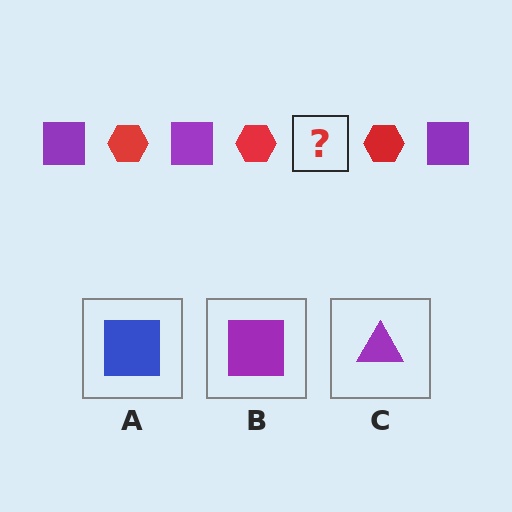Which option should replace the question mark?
Option B.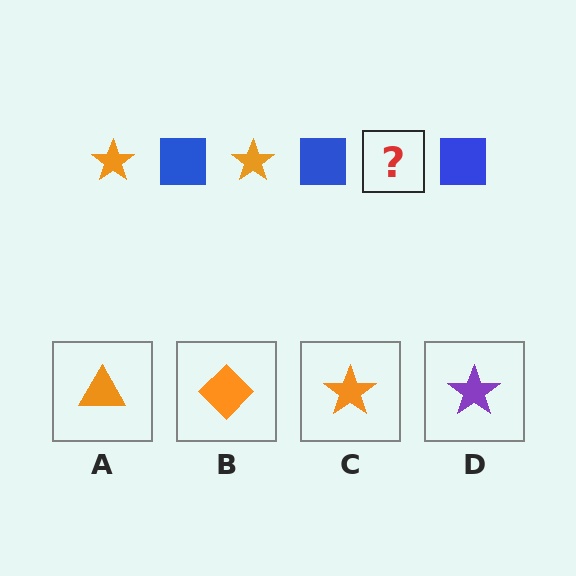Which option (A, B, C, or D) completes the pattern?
C.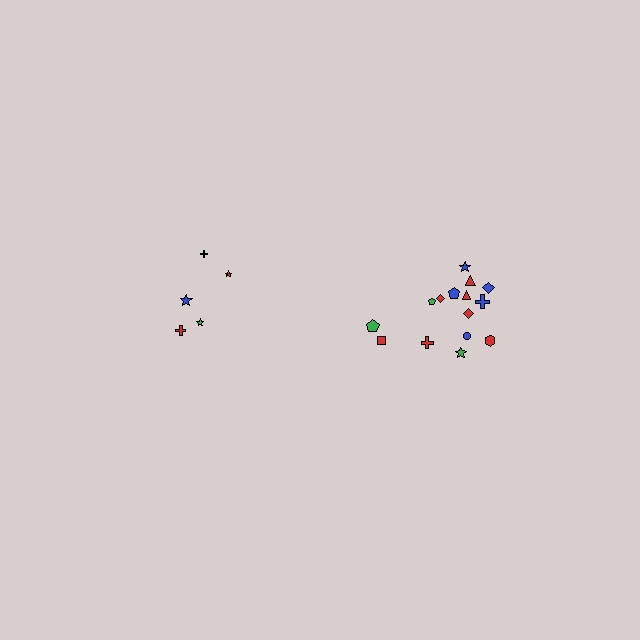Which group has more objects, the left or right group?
The right group.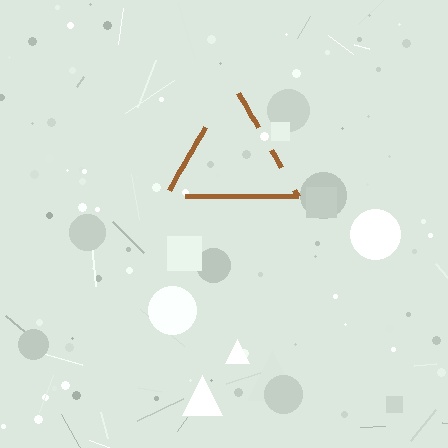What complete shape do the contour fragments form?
The contour fragments form a triangle.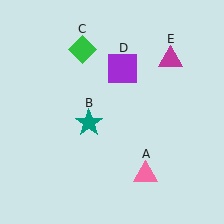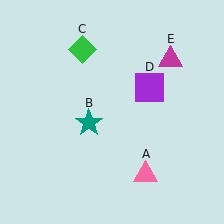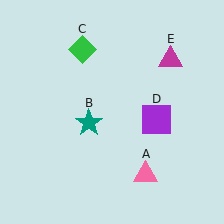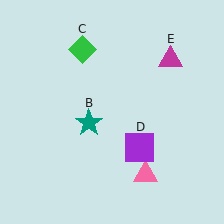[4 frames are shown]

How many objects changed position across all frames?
1 object changed position: purple square (object D).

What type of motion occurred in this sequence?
The purple square (object D) rotated clockwise around the center of the scene.